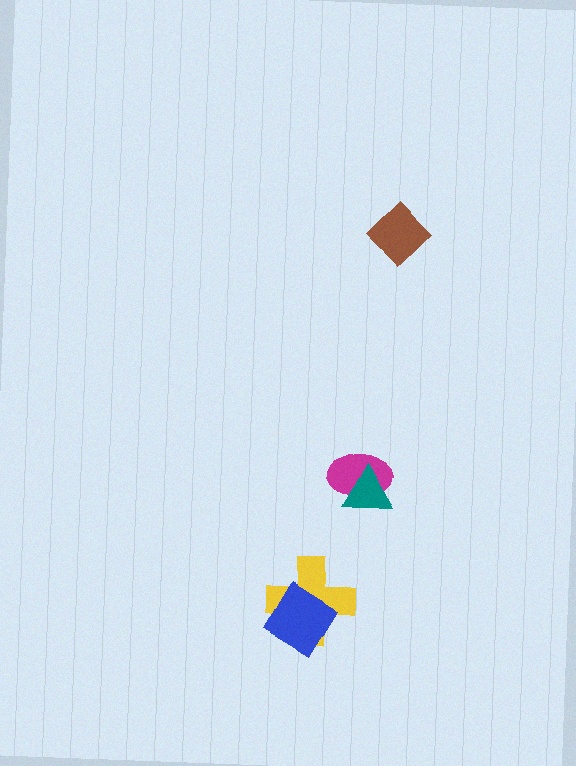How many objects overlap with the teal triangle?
1 object overlaps with the teal triangle.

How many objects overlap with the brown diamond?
0 objects overlap with the brown diamond.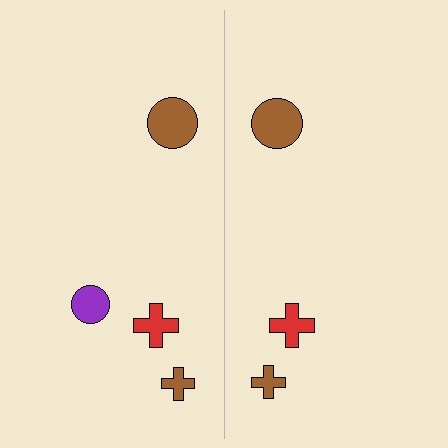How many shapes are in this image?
There are 7 shapes in this image.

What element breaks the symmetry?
A purple circle is missing from the right side.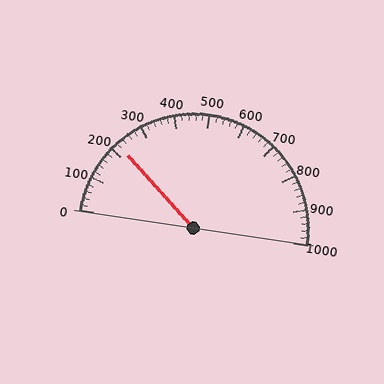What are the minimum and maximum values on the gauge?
The gauge ranges from 0 to 1000.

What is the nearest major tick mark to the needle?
The nearest major tick mark is 200.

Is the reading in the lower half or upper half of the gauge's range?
The reading is in the lower half of the range (0 to 1000).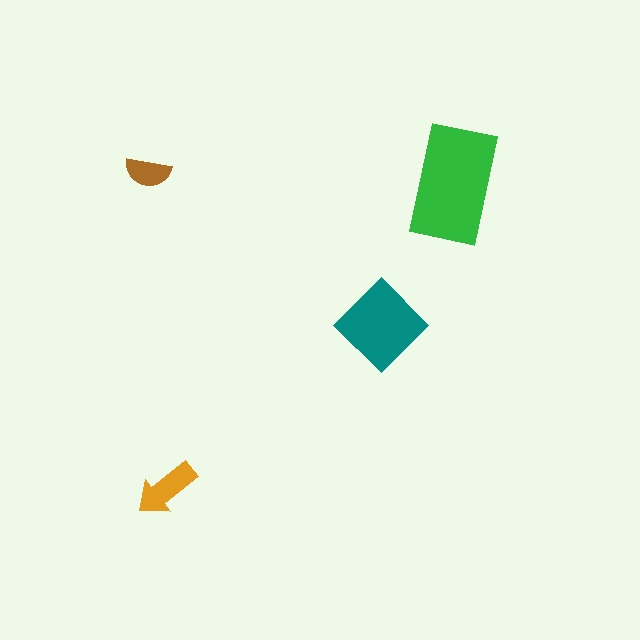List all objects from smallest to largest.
The brown semicircle, the orange arrow, the teal diamond, the green rectangle.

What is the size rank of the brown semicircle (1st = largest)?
4th.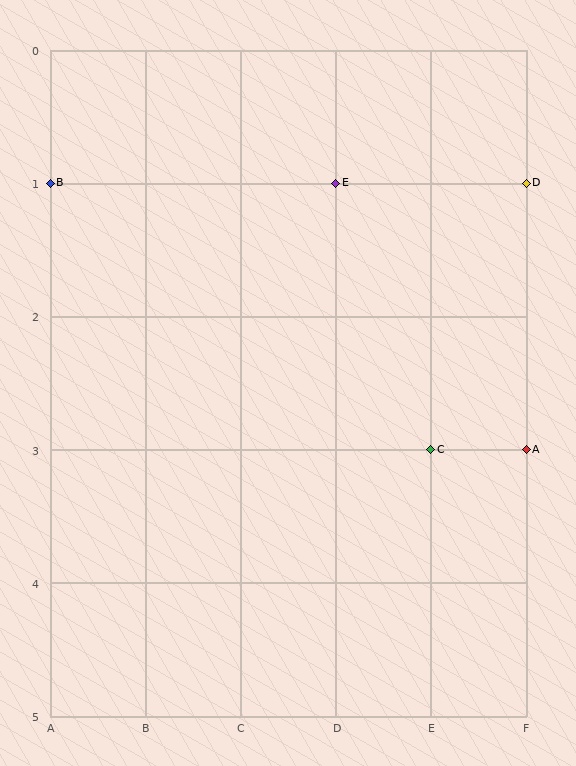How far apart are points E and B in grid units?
Points E and B are 3 columns apart.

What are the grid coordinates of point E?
Point E is at grid coordinates (D, 1).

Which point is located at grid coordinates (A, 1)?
Point B is at (A, 1).